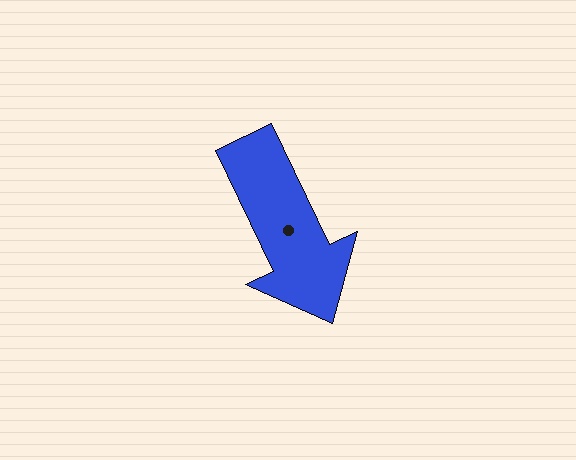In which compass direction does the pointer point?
Southeast.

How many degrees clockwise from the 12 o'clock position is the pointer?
Approximately 155 degrees.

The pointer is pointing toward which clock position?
Roughly 5 o'clock.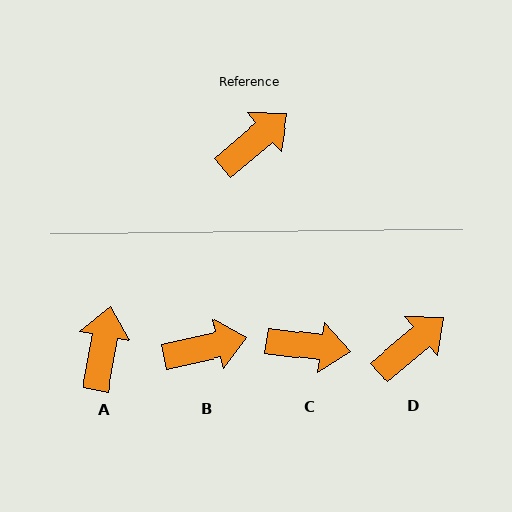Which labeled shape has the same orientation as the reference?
D.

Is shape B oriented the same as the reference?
No, it is off by about 27 degrees.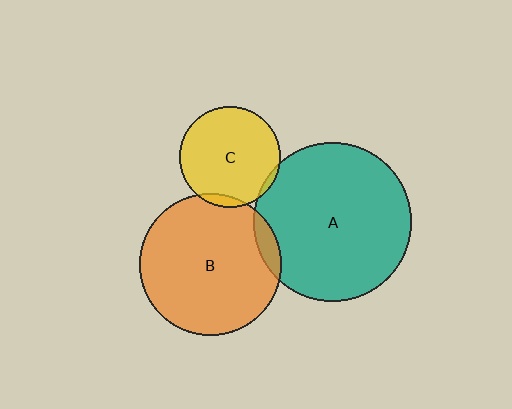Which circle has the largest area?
Circle A (teal).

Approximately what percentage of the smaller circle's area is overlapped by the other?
Approximately 5%.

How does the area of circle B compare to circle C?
Approximately 2.0 times.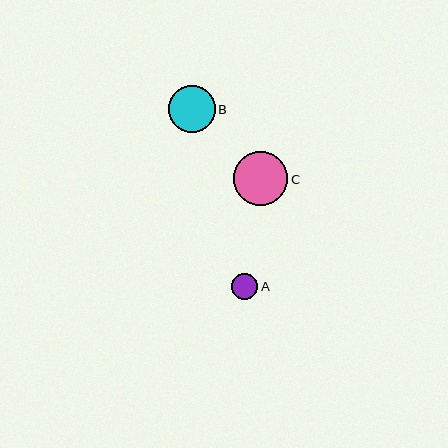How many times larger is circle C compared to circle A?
Circle C is approximately 2.1 times the size of circle A.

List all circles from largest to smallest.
From largest to smallest: C, B, A.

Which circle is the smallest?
Circle A is the smallest with a size of approximately 26 pixels.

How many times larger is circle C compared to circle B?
Circle C is approximately 1.2 times the size of circle B.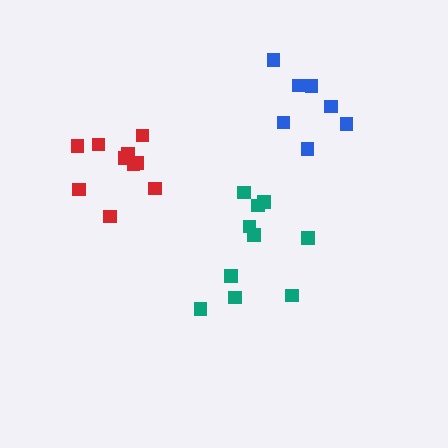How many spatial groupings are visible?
There are 3 spatial groupings.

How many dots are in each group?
Group 1: 10 dots, Group 2: 10 dots, Group 3: 7 dots (27 total).